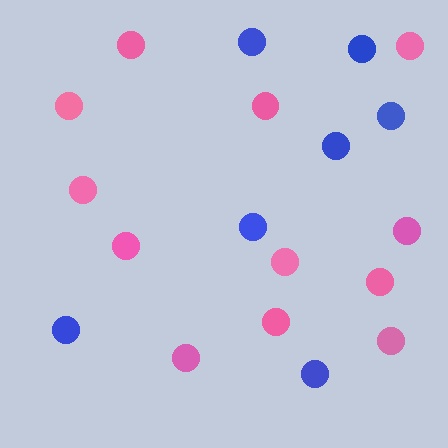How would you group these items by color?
There are 2 groups: one group of blue circles (7) and one group of pink circles (12).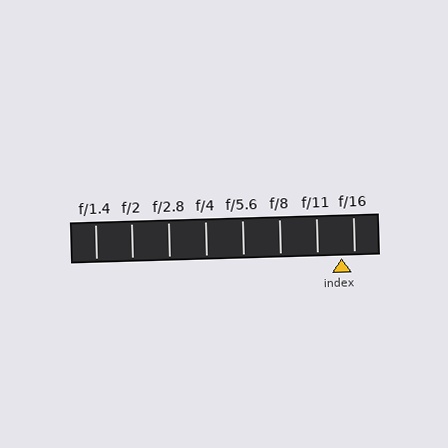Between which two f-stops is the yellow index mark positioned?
The index mark is between f/11 and f/16.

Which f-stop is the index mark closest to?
The index mark is closest to f/16.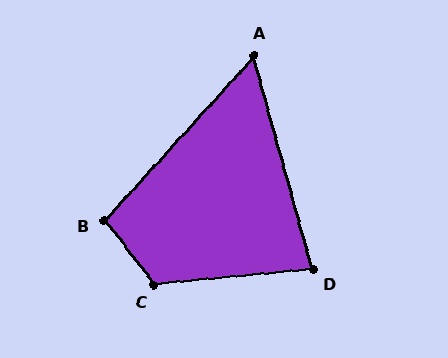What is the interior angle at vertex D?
Approximately 80 degrees (acute).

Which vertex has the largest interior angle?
C, at approximately 122 degrees.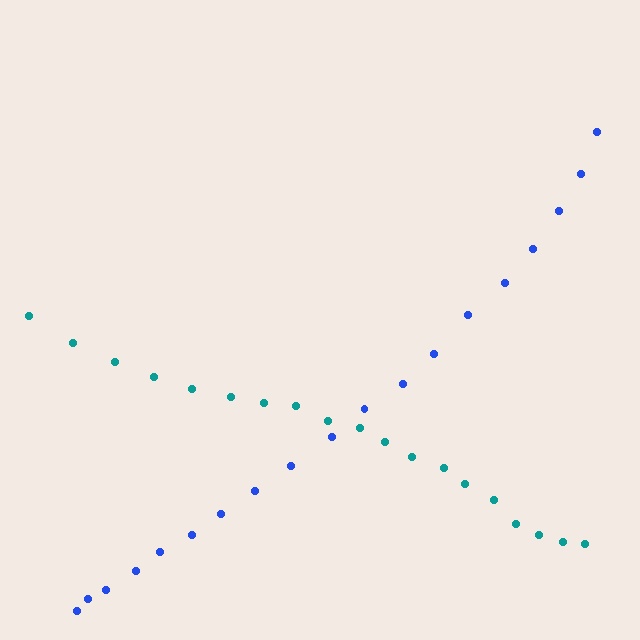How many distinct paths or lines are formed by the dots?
There are 2 distinct paths.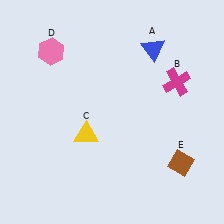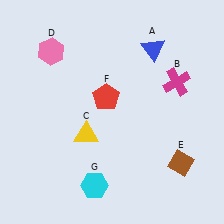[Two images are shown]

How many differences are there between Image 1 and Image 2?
There are 2 differences between the two images.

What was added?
A red pentagon (F), a cyan hexagon (G) were added in Image 2.